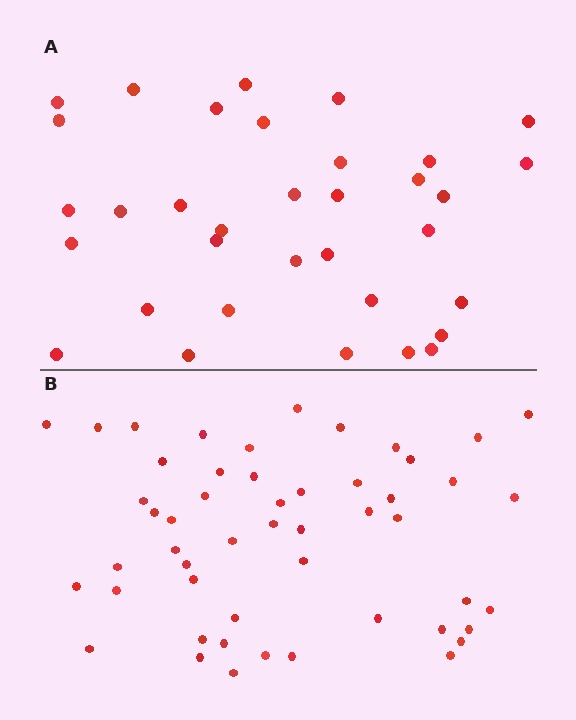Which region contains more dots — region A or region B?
Region B (the bottom region) has more dots.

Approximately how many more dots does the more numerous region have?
Region B has approximately 15 more dots than region A.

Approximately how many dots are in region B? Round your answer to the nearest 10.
About 50 dots. (The exact count is 51, which rounds to 50.)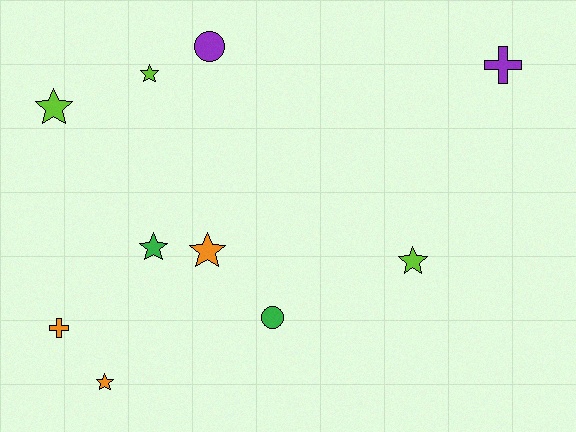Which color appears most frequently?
Lime, with 3 objects.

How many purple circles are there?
There is 1 purple circle.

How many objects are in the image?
There are 10 objects.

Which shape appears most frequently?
Star, with 6 objects.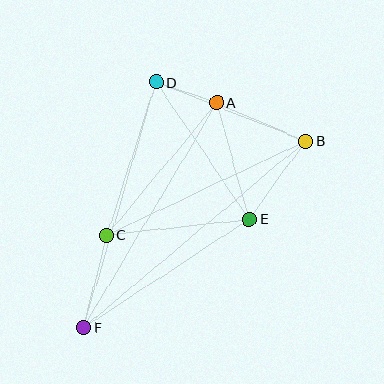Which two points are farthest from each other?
Points B and F are farthest from each other.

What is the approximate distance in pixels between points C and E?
The distance between C and E is approximately 144 pixels.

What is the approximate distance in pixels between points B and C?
The distance between B and C is approximately 220 pixels.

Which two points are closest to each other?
Points A and D are closest to each other.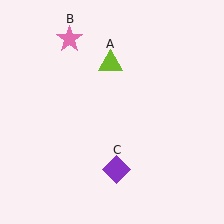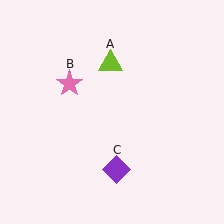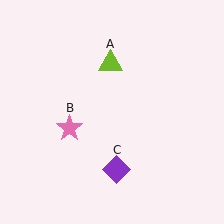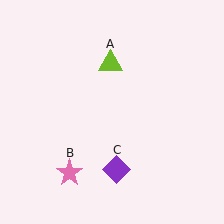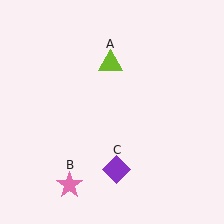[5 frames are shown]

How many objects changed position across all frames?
1 object changed position: pink star (object B).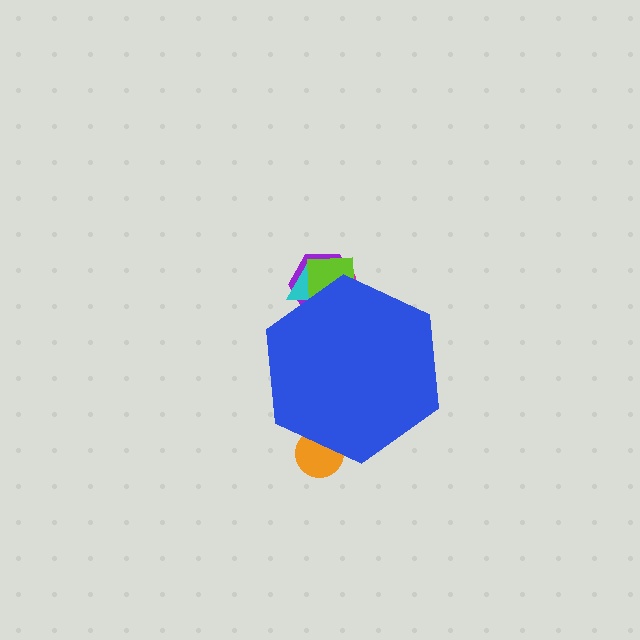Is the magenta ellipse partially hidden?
Yes, the magenta ellipse is partially hidden behind the blue hexagon.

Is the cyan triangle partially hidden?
Yes, the cyan triangle is partially hidden behind the blue hexagon.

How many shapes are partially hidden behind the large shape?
5 shapes are partially hidden.